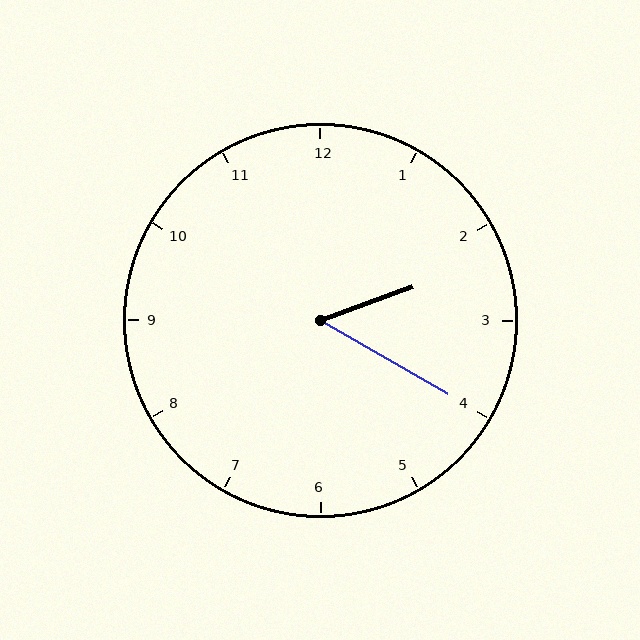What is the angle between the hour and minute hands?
Approximately 50 degrees.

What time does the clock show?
2:20.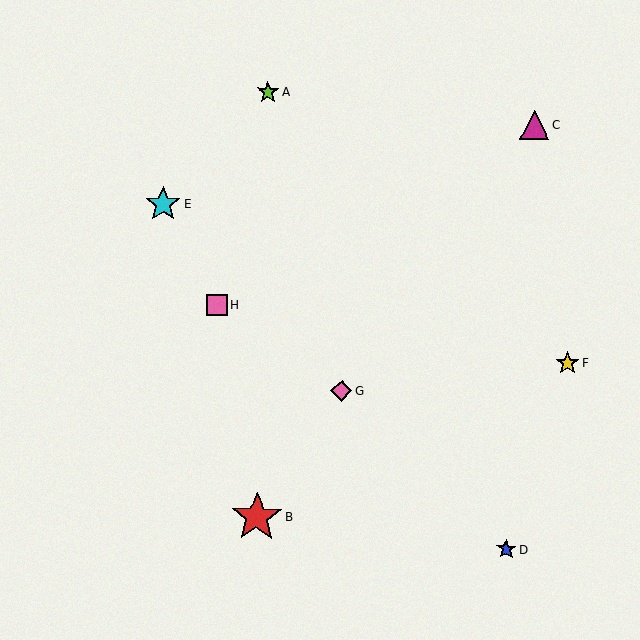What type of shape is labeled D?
Shape D is a blue star.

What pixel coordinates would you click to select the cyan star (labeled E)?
Click at (163, 204) to select the cyan star E.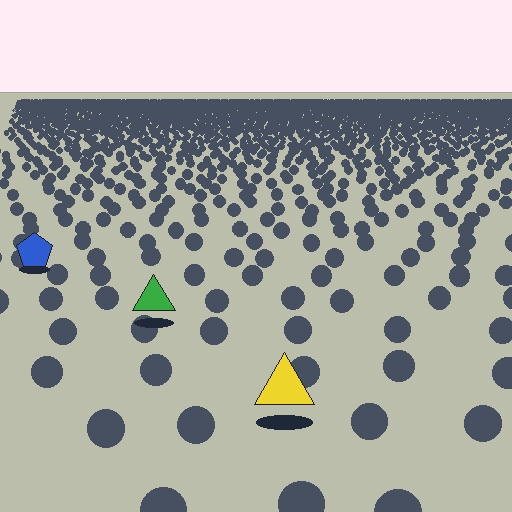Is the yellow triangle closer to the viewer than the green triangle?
Yes. The yellow triangle is closer — you can tell from the texture gradient: the ground texture is coarser near it.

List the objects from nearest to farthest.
From nearest to farthest: the yellow triangle, the green triangle, the blue pentagon.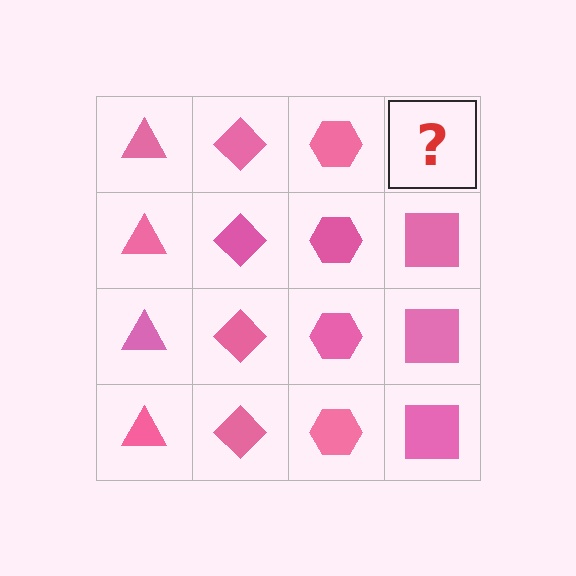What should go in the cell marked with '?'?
The missing cell should contain a pink square.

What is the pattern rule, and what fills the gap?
The rule is that each column has a consistent shape. The gap should be filled with a pink square.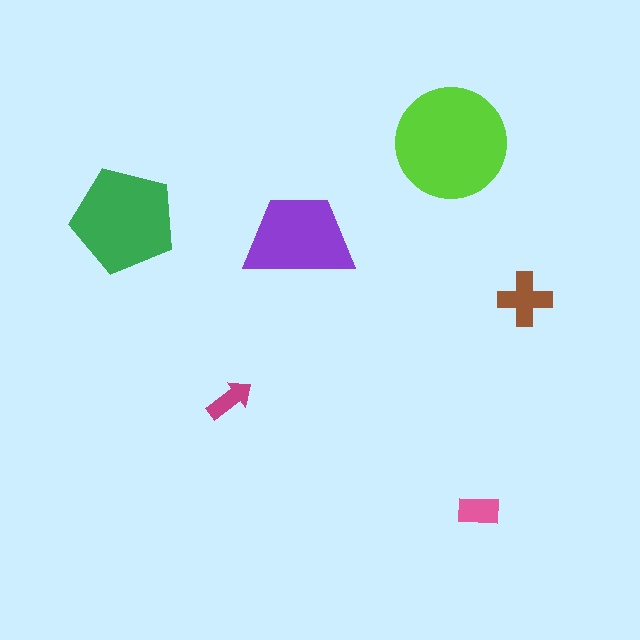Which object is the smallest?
The magenta arrow.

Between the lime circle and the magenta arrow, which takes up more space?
The lime circle.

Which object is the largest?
The lime circle.